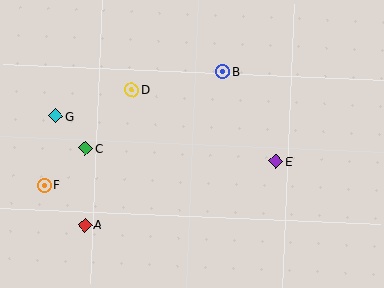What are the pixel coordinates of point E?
Point E is at (276, 161).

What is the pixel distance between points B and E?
The distance between B and E is 104 pixels.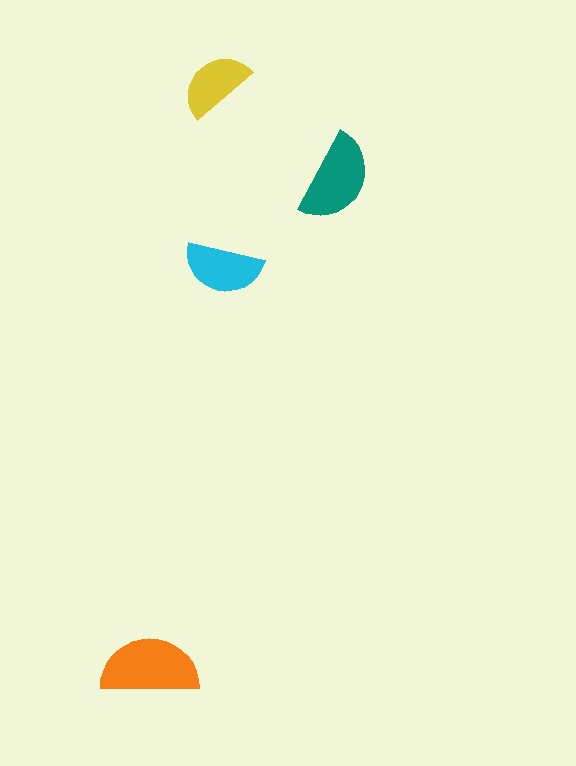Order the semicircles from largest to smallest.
the orange one, the teal one, the cyan one, the yellow one.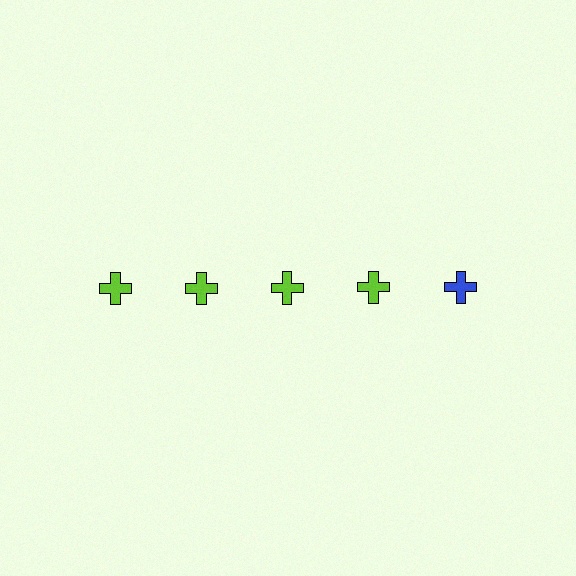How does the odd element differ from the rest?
It has a different color: blue instead of lime.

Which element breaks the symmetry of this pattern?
The blue cross in the top row, rightmost column breaks the symmetry. All other shapes are lime crosses.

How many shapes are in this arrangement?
There are 5 shapes arranged in a grid pattern.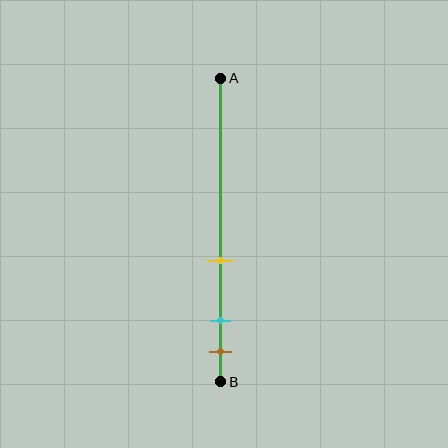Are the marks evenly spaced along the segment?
No, the marks are not evenly spaced.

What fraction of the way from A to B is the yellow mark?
The yellow mark is approximately 60% (0.6) of the way from A to B.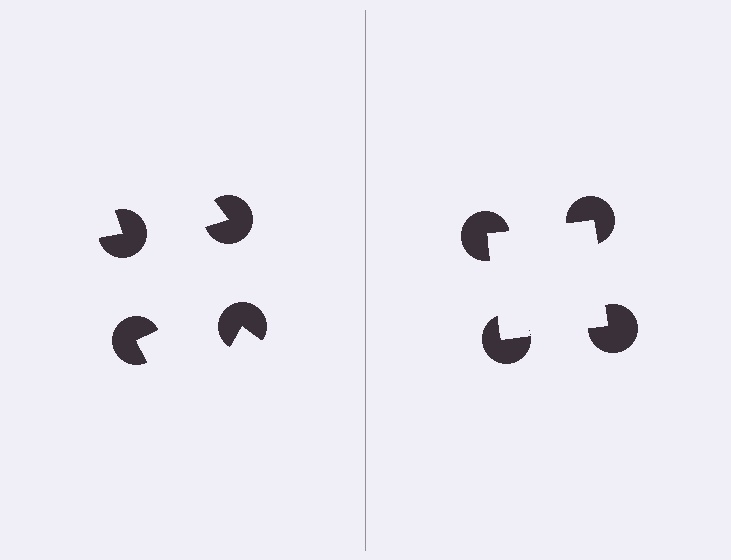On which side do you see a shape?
An illusory square appears on the right side. On the left side the wedge cuts are rotated, so no coherent shape forms.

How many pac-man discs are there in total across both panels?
8 — 4 on each side.